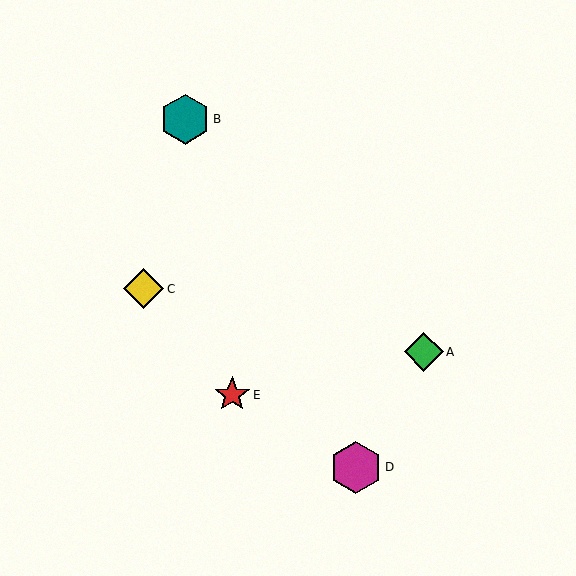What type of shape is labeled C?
Shape C is a yellow diamond.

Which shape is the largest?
The magenta hexagon (labeled D) is the largest.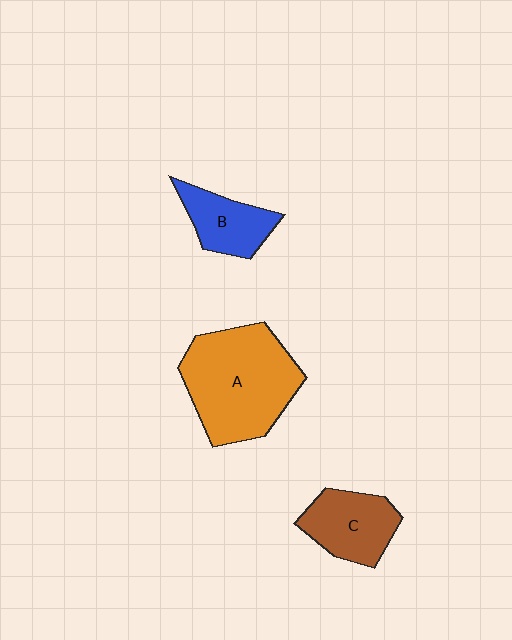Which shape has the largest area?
Shape A (orange).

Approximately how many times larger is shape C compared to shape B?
Approximately 1.2 times.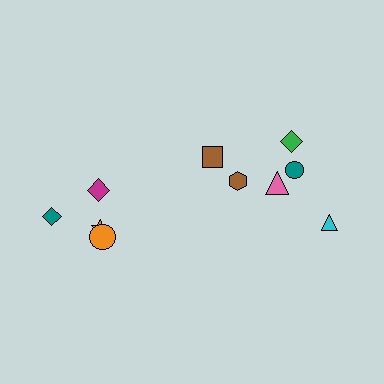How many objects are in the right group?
There are 6 objects.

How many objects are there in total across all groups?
There are 10 objects.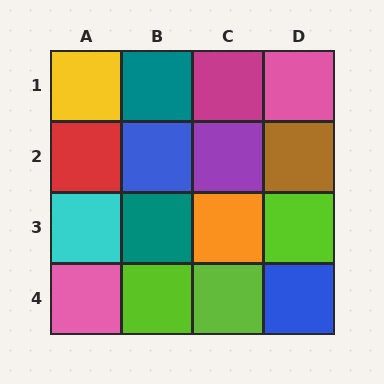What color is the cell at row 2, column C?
Purple.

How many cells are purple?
1 cell is purple.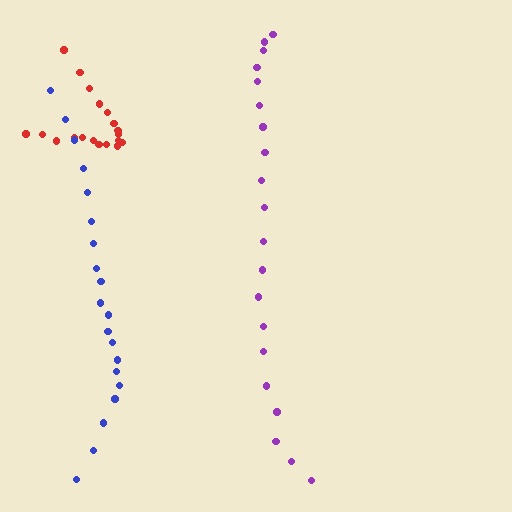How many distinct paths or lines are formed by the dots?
There are 3 distinct paths.